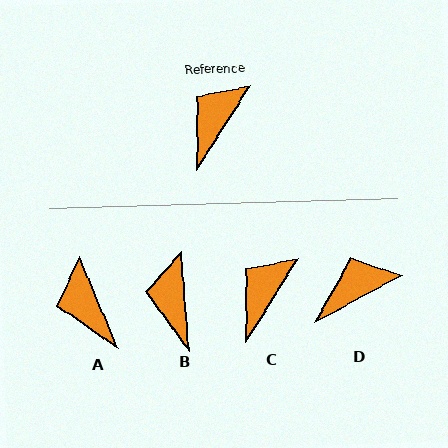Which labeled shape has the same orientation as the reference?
C.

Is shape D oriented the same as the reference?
No, it is off by about 30 degrees.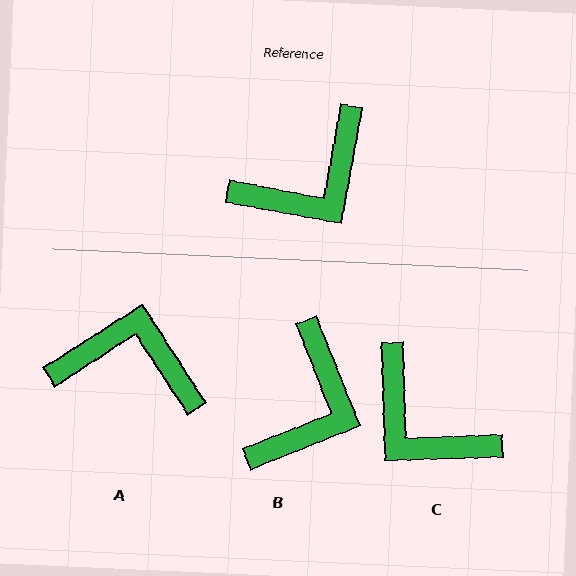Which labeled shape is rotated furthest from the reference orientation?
A, about 133 degrees away.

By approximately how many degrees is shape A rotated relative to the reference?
Approximately 133 degrees counter-clockwise.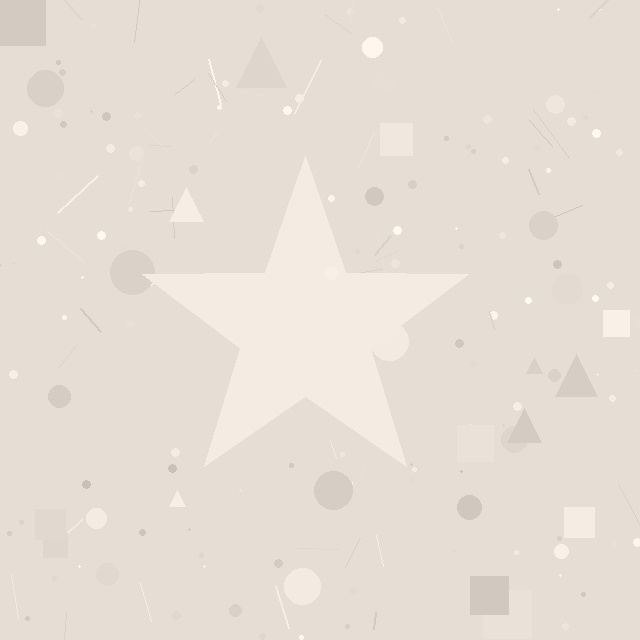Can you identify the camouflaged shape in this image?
The camouflaged shape is a star.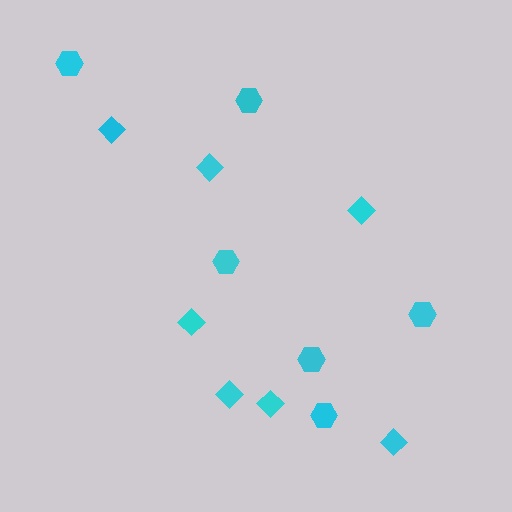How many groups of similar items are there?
There are 2 groups: one group of diamonds (7) and one group of hexagons (6).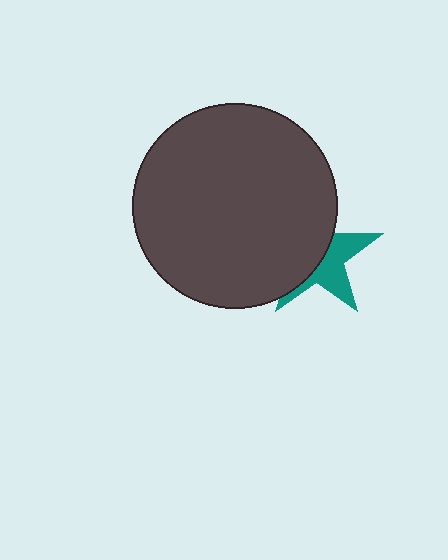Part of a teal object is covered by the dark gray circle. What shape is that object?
It is a star.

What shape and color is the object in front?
The object in front is a dark gray circle.